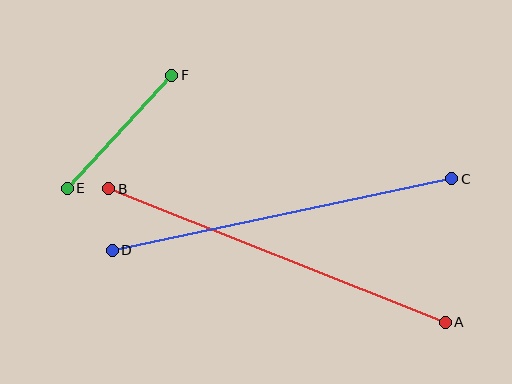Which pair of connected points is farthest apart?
Points A and B are farthest apart.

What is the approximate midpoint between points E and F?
The midpoint is at approximately (119, 132) pixels.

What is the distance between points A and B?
The distance is approximately 362 pixels.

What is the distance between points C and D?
The distance is approximately 347 pixels.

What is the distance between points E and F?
The distance is approximately 154 pixels.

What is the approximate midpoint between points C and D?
The midpoint is at approximately (282, 215) pixels.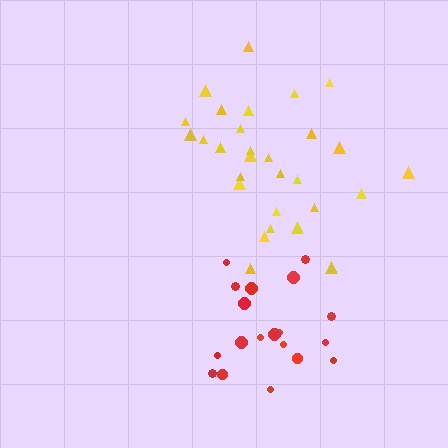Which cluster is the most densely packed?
Red.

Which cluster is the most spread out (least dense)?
Yellow.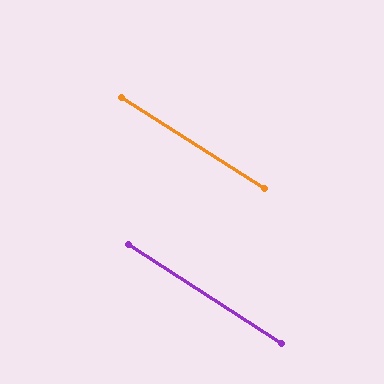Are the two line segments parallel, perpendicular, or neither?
Parallel — their directions differ by only 0.7°.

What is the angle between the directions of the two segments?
Approximately 1 degree.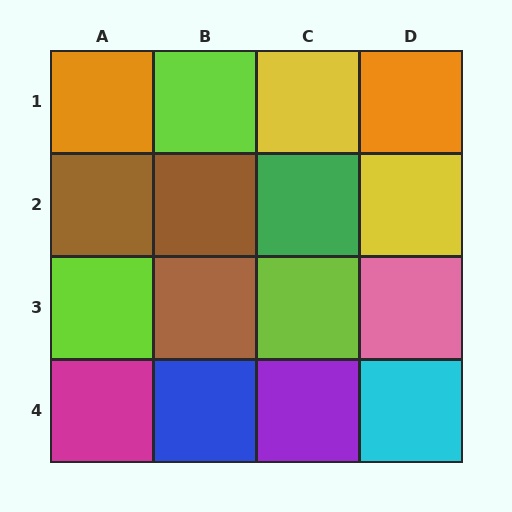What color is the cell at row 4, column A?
Magenta.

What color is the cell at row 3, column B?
Brown.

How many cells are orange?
2 cells are orange.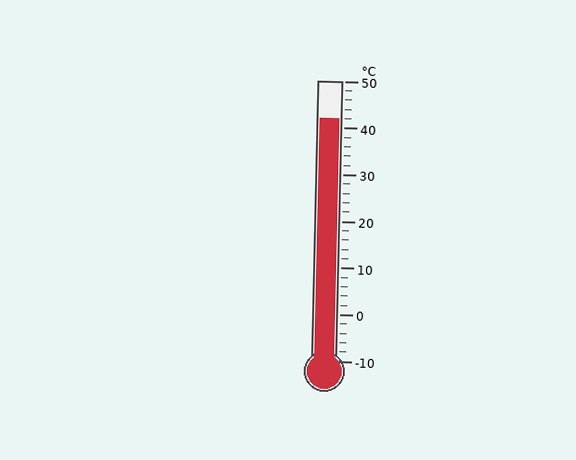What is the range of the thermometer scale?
The thermometer scale ranges from -10°C to 50°C.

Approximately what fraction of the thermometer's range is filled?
The thermometer is filled to approximately 85% of its range.